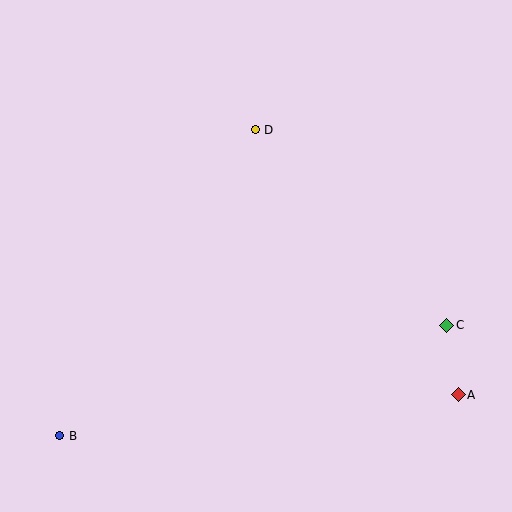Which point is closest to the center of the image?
Point D at (255, 130) is closest to the center.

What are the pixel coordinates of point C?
Point C is at (447, 325).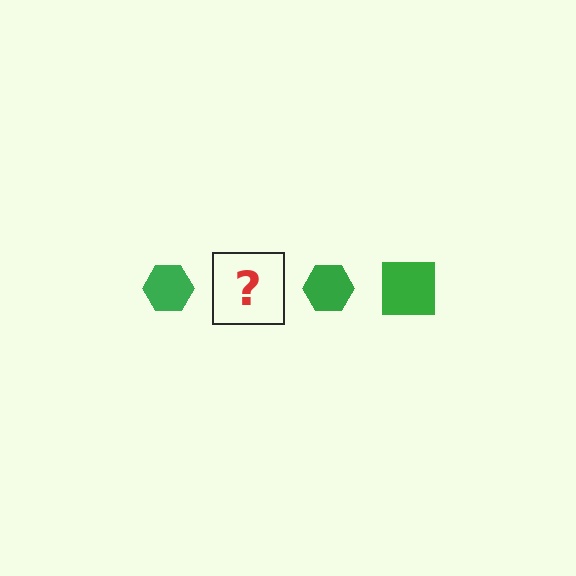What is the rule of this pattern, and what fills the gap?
The rule is that the pattern cycles through hexagon, square shapes in green. The gap should be filled with a green square.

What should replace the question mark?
The question mark should be replaced with a green square.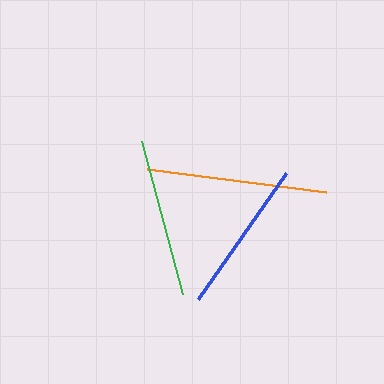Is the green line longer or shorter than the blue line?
The green line is longer than the blue line.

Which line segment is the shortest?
The blue line is the shortest at approximately 154 pixels.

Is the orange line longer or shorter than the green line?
The orange line is longer than the green line.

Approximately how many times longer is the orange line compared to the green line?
The orange line is approximately 1.1 times the length of the green line.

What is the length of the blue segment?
The blue segment is approximately 154 pixels long.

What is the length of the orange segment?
The orange segment is approximately 181 pixels long.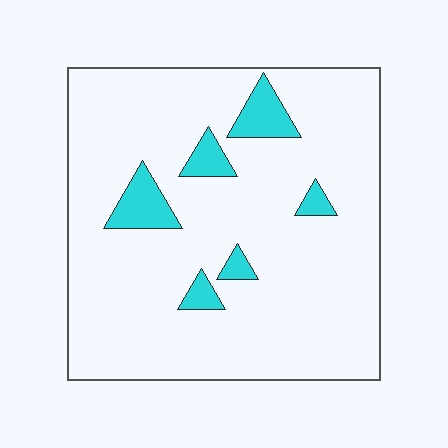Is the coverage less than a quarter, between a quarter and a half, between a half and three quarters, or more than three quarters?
Less than a quarter.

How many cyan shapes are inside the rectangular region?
6.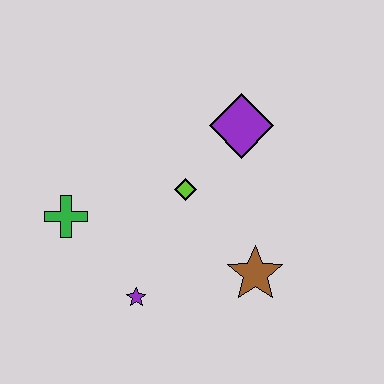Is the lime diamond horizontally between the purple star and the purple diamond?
Yes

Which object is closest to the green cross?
The purple star is closest to the green cross.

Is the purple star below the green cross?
Yes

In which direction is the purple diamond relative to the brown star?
The purple diamond is above the brown star.